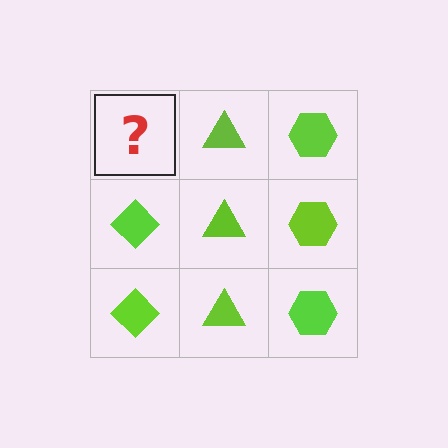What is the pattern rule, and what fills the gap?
The rule is that each column has a consistent shape. The gap should be filled with a lime diamond.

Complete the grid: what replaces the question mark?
The question mark should be replaced with a lime diamond.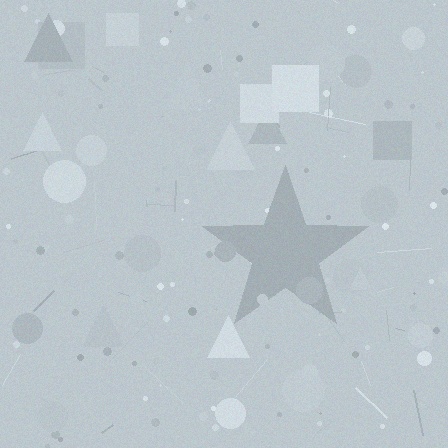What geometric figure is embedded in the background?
A star is embedded in the background.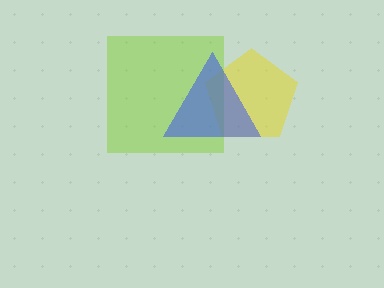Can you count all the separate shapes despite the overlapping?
Yes, there are 3 separate shapes.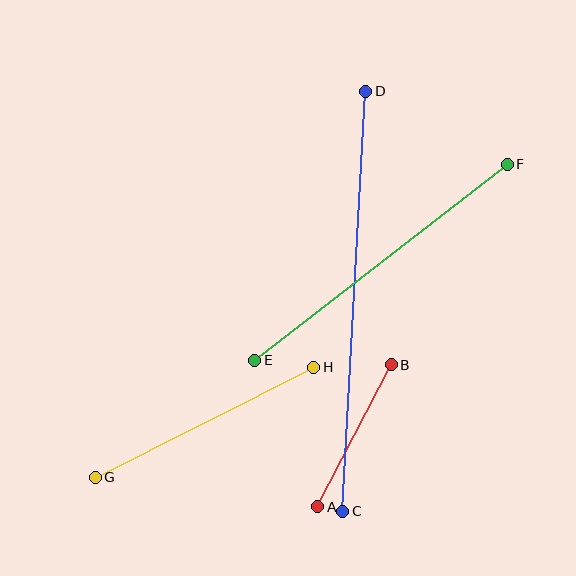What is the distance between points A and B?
The distance is approximately 160 pixels.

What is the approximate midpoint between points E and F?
The midpoint is at approximately (381, 262) pixels.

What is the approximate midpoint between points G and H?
The midpoint is at approximately (204, 422) pixels.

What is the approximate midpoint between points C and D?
The midpoint is at approximately (354, 301) pixels.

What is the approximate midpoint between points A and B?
The midpoint is at approximately (354, 436) pixels.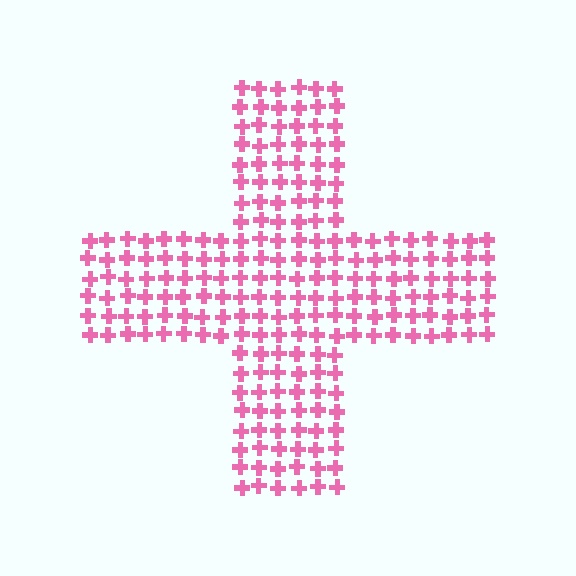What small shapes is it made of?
It is made of small crosses.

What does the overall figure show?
The overall figure shows a cross.